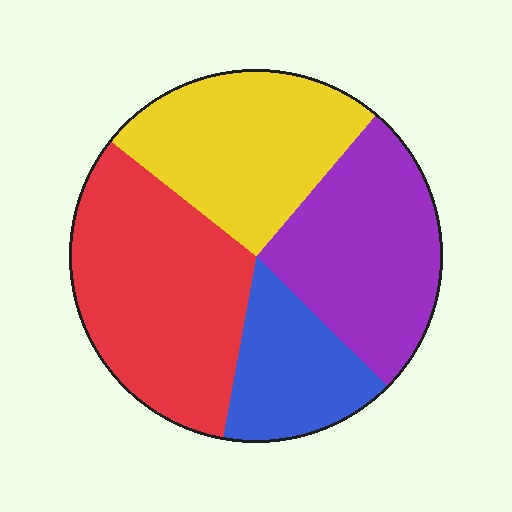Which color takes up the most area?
Red, at roughly 35%.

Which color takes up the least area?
Blue, at roughly 15%.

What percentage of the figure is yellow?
Yellow takes up about one quarter (1/4) of the figure.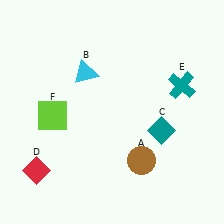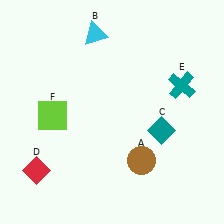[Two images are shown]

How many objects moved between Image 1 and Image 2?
1 object moved between the two images.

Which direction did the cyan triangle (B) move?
The cyan triangle (B) moved up.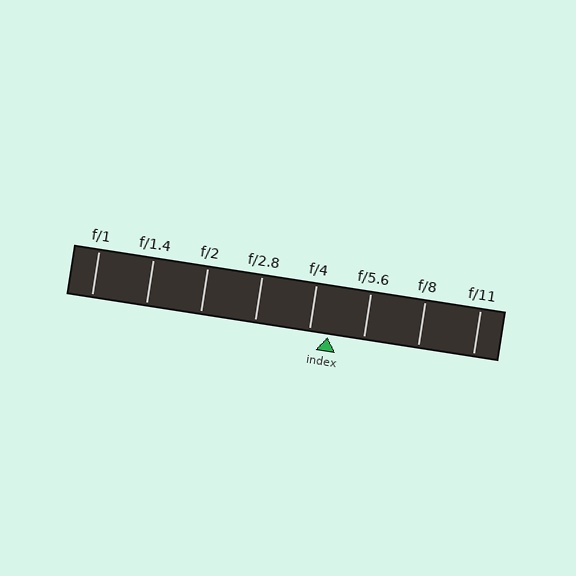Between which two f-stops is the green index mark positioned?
The index mark is between f/4 and f/5.6.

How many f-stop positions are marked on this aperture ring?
There are 8 f-stop positions marked.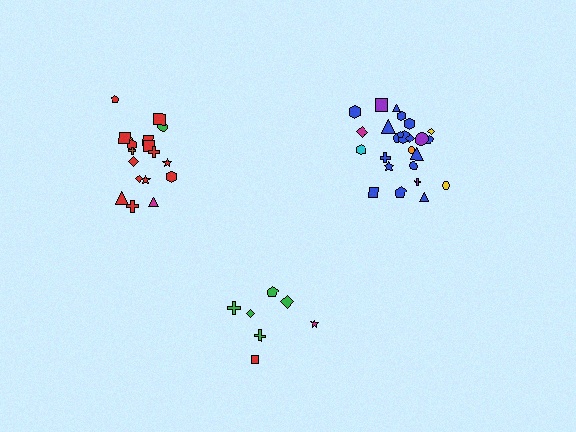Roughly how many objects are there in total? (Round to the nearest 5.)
Roughly 50 objects in total.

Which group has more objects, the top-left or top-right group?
The top-right group.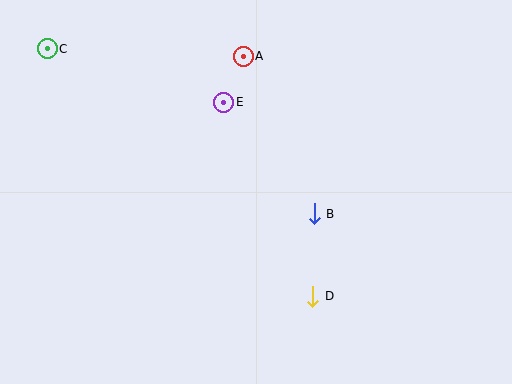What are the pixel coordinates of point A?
Point A is at (243, 56).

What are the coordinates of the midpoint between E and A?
The midpoint between E and A is at (234, 79).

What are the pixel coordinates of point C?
Point C is at (47, 49).